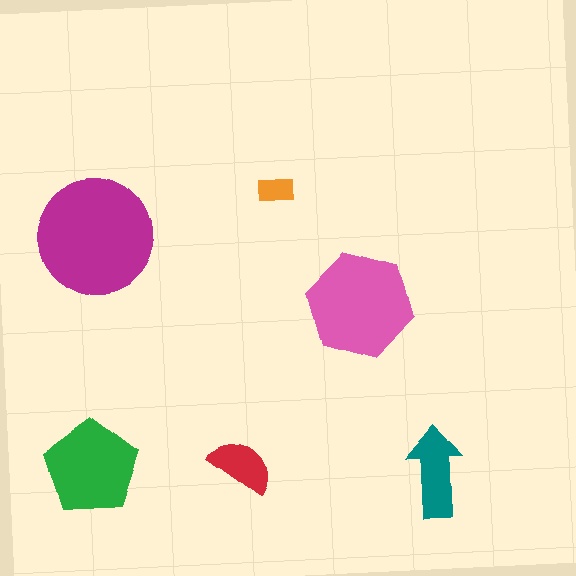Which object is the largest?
The magenta circle.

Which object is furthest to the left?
The green pentagon is leftmost.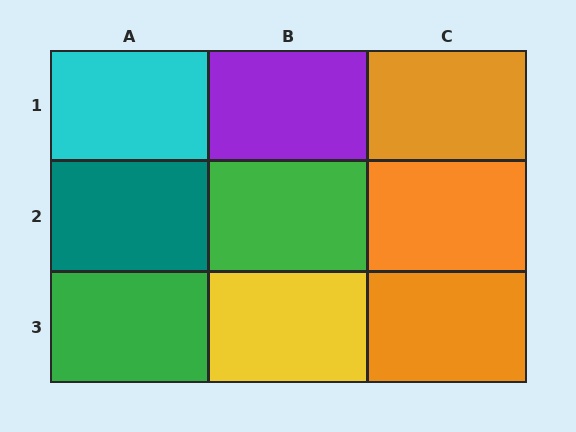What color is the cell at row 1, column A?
Cyan.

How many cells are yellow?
1 cell is yellow.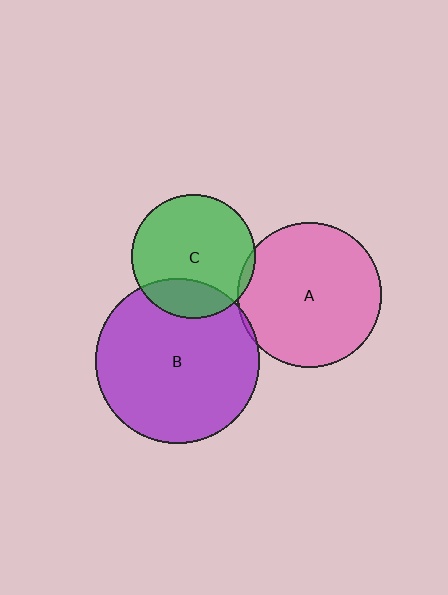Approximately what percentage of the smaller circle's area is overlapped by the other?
Approximately 5%.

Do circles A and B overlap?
Yes.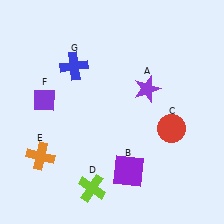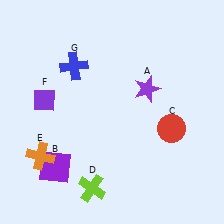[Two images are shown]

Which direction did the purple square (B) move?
The purple square (B) moved left.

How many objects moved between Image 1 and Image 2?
1 object moved between the two images.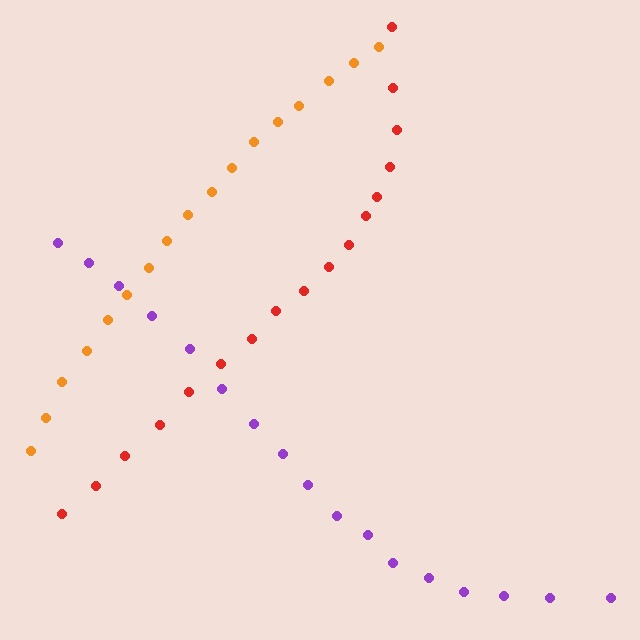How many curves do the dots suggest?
There are 3 distinct paths.